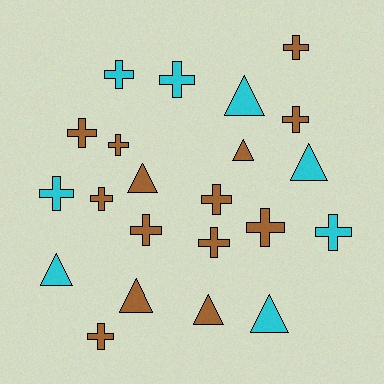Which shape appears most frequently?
Cross, with 14 objects.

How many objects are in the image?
There are 22 objects.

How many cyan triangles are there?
There are 4 cyan triangles.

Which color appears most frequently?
Brown, with 14 objects.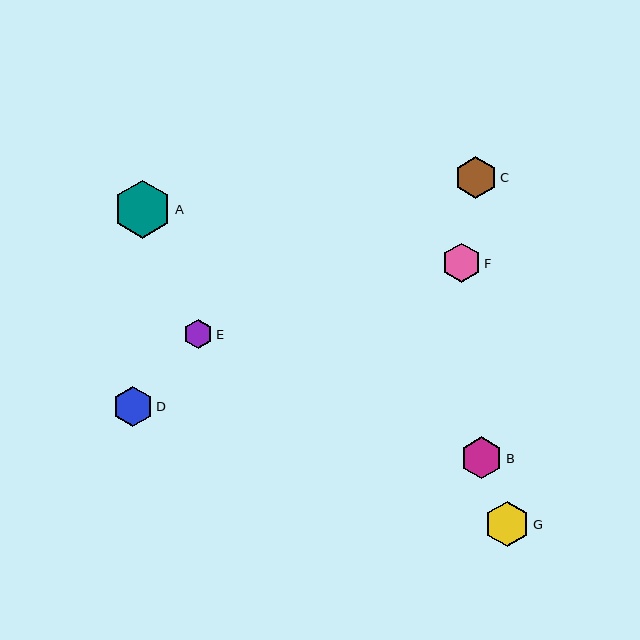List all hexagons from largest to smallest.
From largest to smallest: A, G, C, B, D, F, E.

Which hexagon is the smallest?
Hexagon E is the smallest with a size of approximately 29 pixels.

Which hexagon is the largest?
Hexagon A is the largest with a size of approximately 58 pixels.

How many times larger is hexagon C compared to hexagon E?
Hexagon C is approximately 1.5 times the size of hexagon E.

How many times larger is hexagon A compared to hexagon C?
Hexagon A is approximately 1.4 times the size of hexagon C.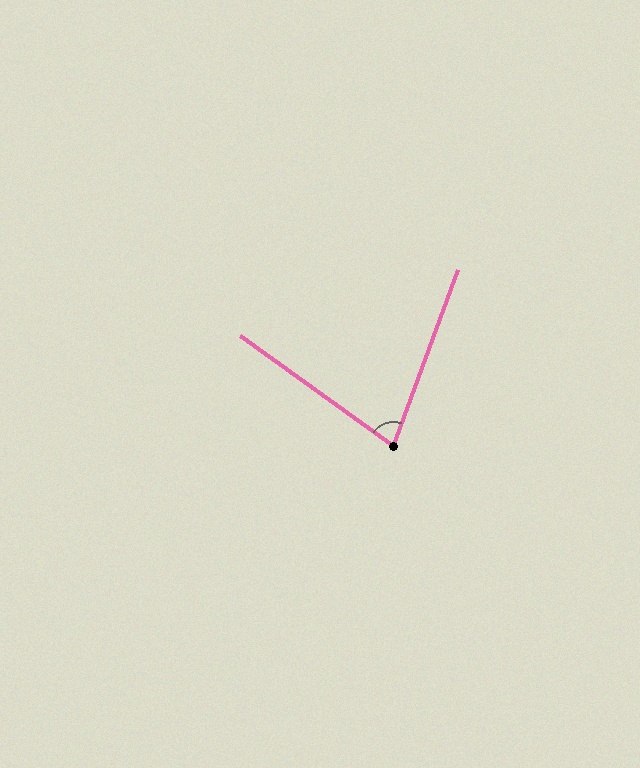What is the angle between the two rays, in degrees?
Approximately 74 degrees.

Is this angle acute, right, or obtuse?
It is acute.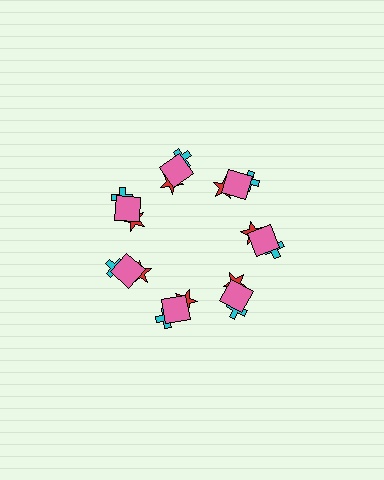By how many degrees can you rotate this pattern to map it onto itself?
The pattern maps onto itself every 51 degrees of rotation.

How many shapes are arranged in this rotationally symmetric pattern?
There are 21 shapes, arranged in 7 groups of 3.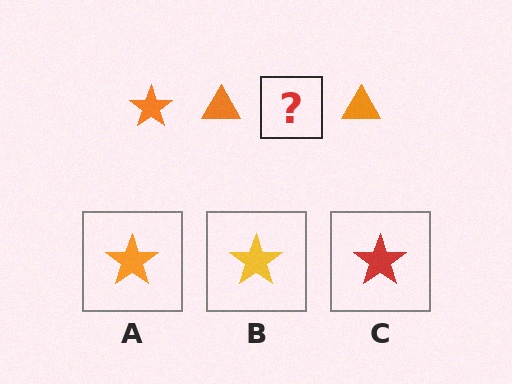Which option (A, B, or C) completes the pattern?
A.